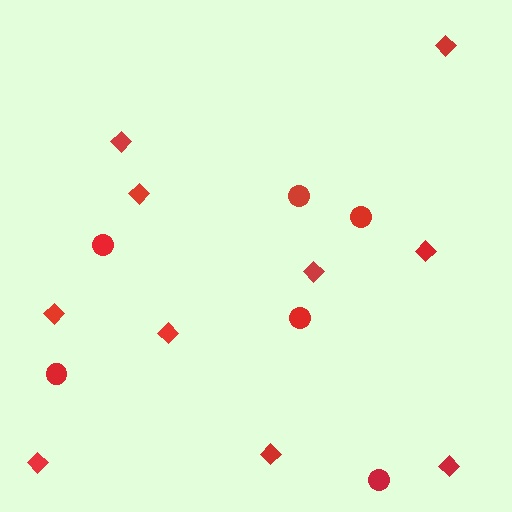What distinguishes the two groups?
There are 2 groups: one group of circles (6) and one group of diamonds (10).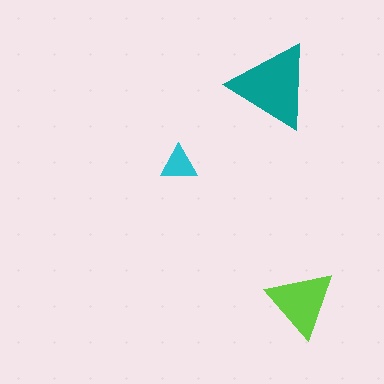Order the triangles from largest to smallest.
the teal one, the lime one, the cyan one.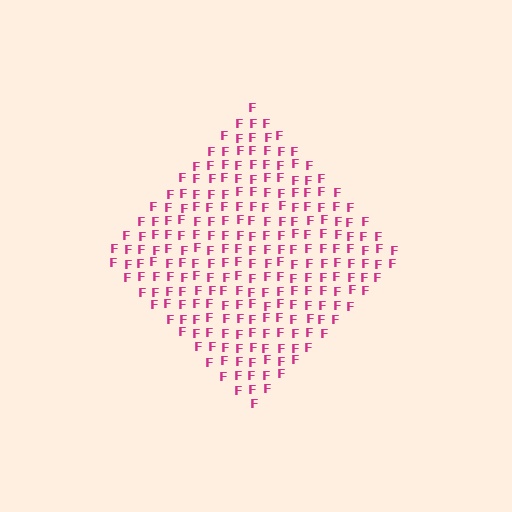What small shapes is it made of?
It is made of small letter F's.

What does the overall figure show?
The overall figure shows a diamond.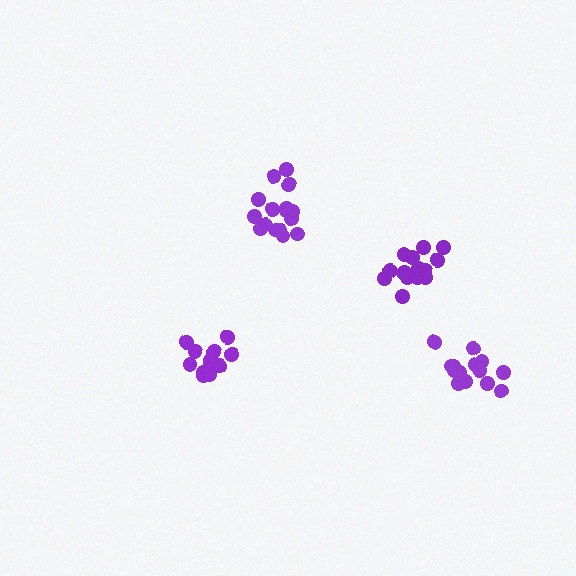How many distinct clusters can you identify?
There are 4 distinct clusters.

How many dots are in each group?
Group 1: 16 dots, Group 2: 16 dots, Group 3: 13 dots, Group 4: 14 dots (59 total).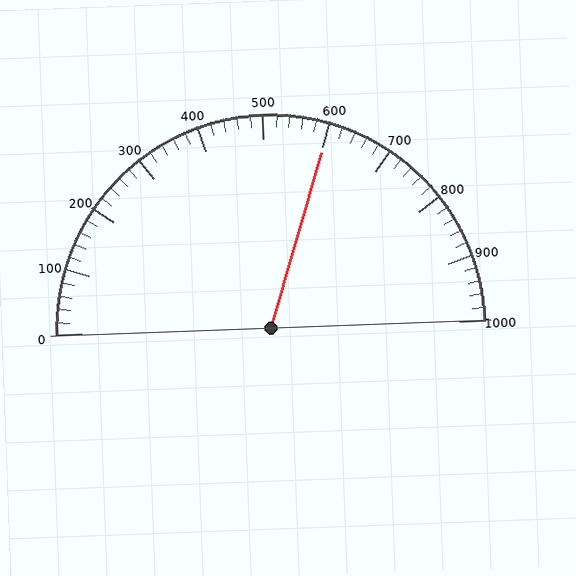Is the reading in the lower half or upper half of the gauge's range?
The reading is in the upper half of the range (0 to 1000).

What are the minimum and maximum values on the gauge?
The gauge ranges from 0 to 1000.